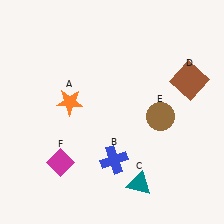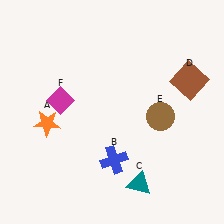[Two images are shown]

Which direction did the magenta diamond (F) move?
The magenta diamond (F) moved up.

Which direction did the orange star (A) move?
The orange star (A) moved left.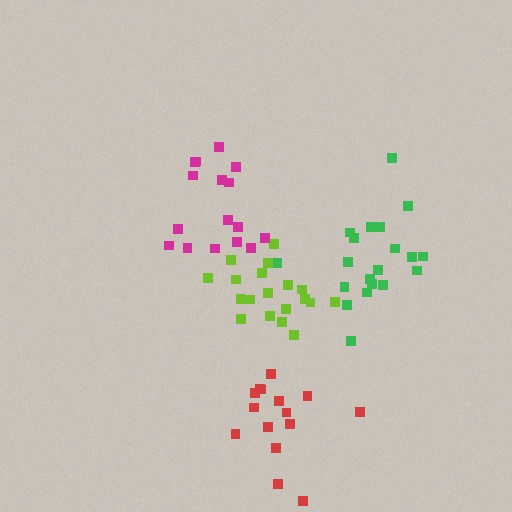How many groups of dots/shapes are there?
There are 4 groups.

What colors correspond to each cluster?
The clusters are colored: red, green, lime, magenta.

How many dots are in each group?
Group 1: 15 dots, Group 2: 20 dots, Group 3: 19 dots, Group 4: 16 dots (70 total).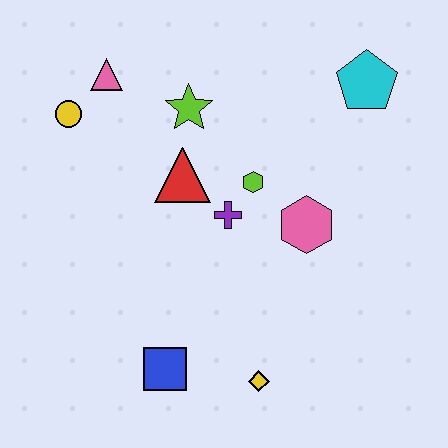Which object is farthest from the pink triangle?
The yellow diamond is farthest from the pink triangle.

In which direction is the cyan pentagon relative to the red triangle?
The cyan pentagon is to the right of the red triangle.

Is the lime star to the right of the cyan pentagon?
No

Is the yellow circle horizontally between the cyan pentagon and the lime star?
No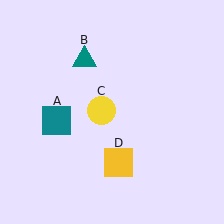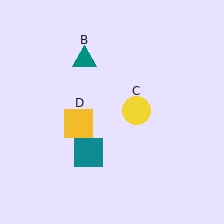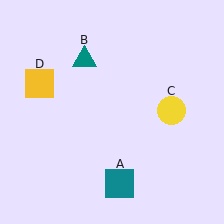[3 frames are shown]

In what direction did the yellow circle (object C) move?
The yellow circle (object C) moved right.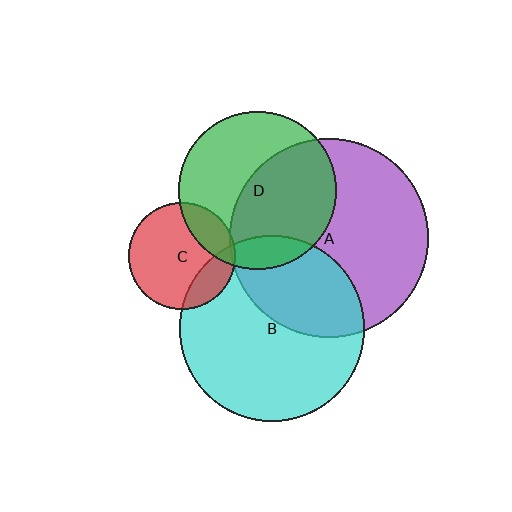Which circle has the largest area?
Circle A (purple).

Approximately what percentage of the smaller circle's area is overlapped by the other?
Approximately 20%.